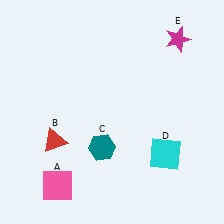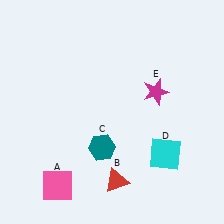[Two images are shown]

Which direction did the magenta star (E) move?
The magenta star (E) moved down.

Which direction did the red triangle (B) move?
The red triangle (B) moved right.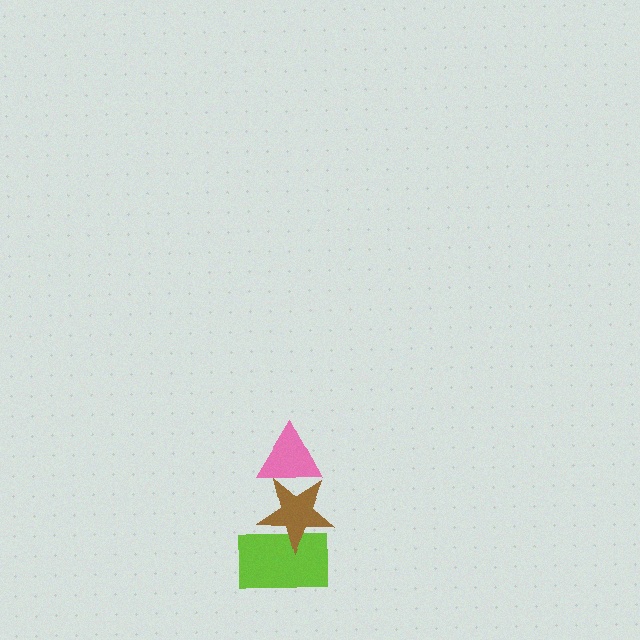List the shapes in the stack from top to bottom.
From top to bottom: the pink triangle, the brown star, the lime rectangle.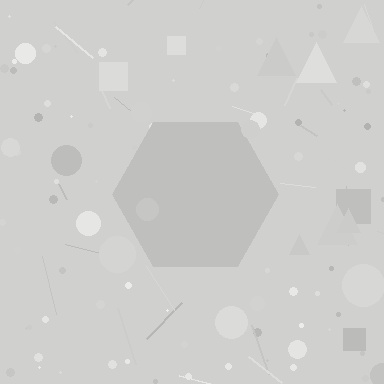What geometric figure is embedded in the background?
A hexagon is embedded in the background.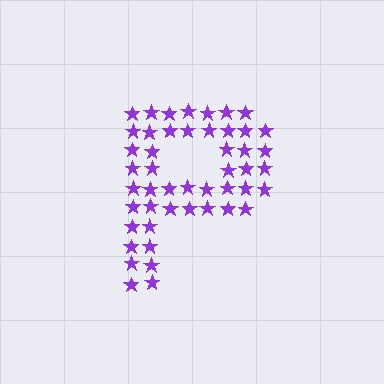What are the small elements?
The small elements are stars.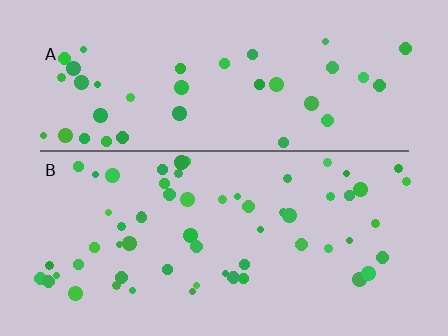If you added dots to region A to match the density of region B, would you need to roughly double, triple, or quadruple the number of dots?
Approximately double.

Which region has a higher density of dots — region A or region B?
B (the bottom).